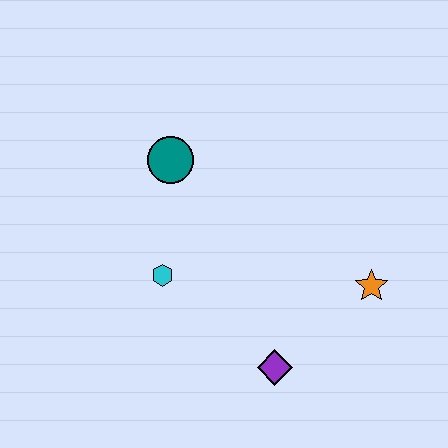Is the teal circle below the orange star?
No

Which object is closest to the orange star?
The purple diamond is closest to the orange star.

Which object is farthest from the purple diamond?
The teal circle is farthest from the purple diamond.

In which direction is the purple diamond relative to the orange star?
The purple diamond is to the left of the orange star.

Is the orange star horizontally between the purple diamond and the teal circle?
No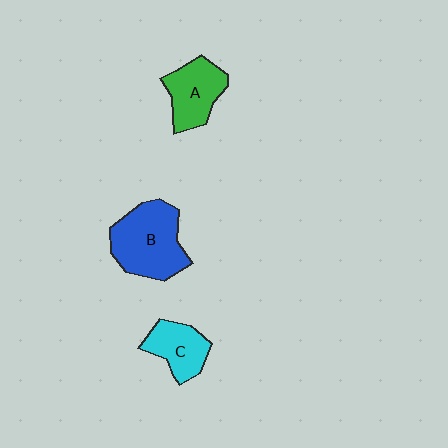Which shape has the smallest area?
Shape C (cyan).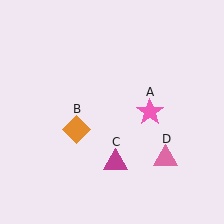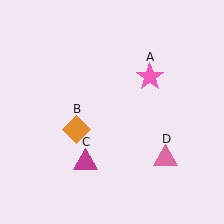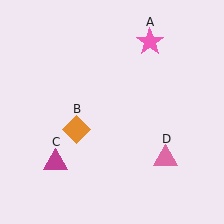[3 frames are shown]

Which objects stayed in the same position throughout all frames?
Orange diamond (object B) and pink triangle (object D) remained stationary.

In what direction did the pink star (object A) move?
The pink star (object A) moved up.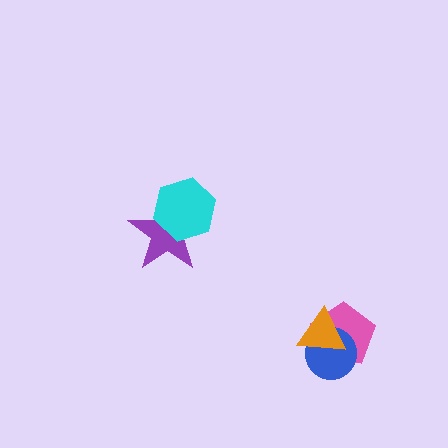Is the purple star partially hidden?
Yes, it is partially covered by another shape.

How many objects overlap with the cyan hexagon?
1 object overlaps with the cyan hexagon.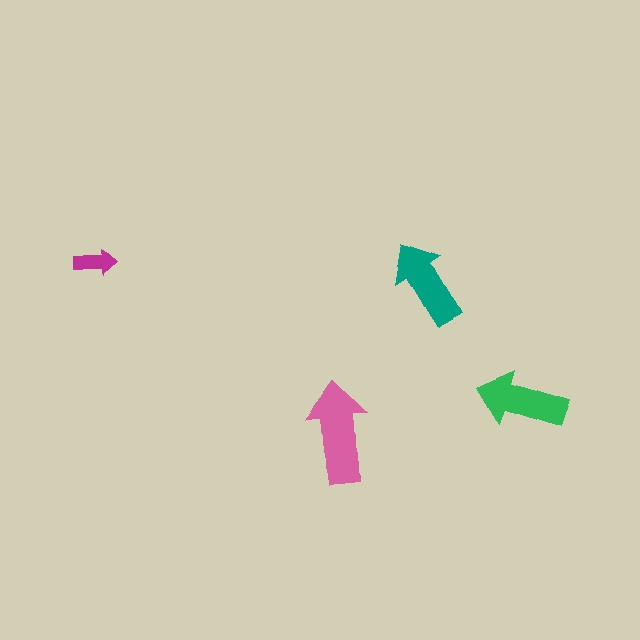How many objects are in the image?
There are 4 objects in the image.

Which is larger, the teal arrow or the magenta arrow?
The teal one.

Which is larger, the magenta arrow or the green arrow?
The green one.